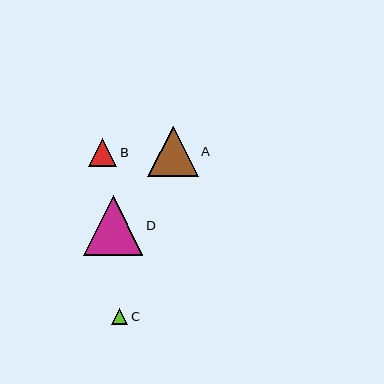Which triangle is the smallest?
Triangle C is the smallest with a size of approximately 16 pixels.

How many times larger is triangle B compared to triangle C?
Triangle B is approximately 1.8 times the size of triangle C.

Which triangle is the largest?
Triangle D is the largest with a size of approximately 59 pixels.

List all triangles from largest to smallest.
From largest to smallest: D, A, B, C.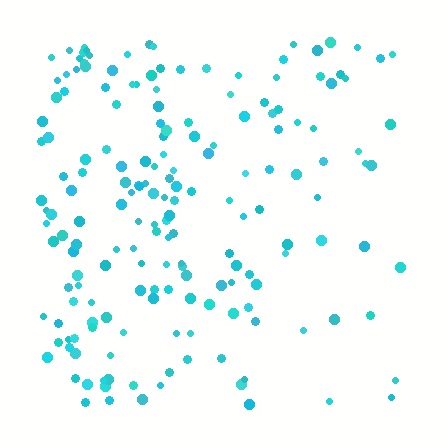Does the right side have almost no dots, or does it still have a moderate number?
Still a moderate number, just noticeably fewer than the left.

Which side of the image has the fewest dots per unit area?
The right.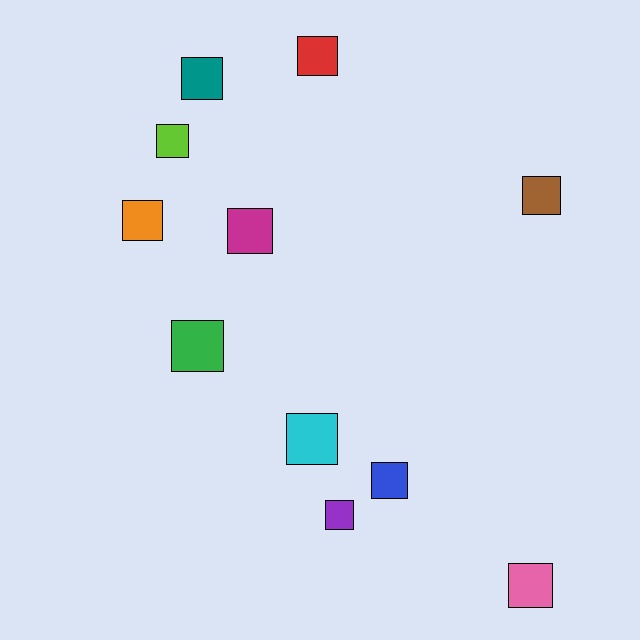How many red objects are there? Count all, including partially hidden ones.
There is 1 red object.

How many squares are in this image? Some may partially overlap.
There are 11 squares.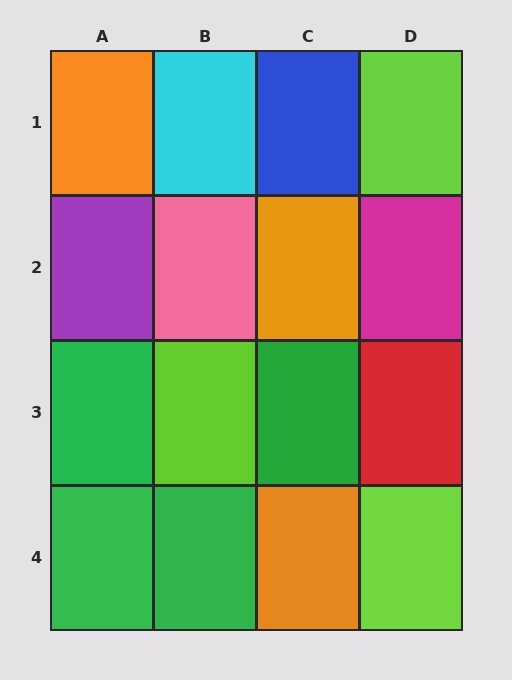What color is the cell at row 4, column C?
Orange.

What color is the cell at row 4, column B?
Green.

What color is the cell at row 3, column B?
Lime.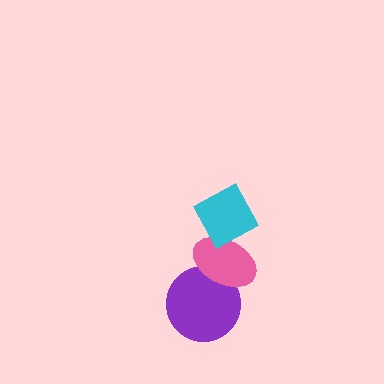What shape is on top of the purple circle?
The pink ellipse is on top of the purple circle.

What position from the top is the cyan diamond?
The cyan diamond is 1st from the top.